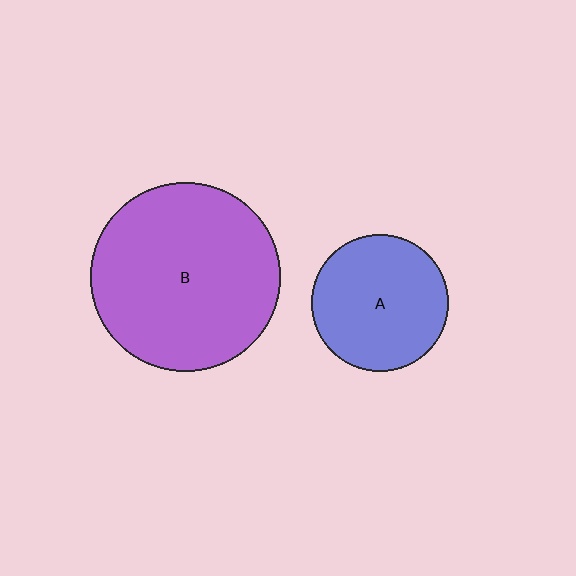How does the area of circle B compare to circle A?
Approximately 1.9 times.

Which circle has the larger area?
Circle B (purple).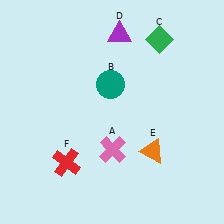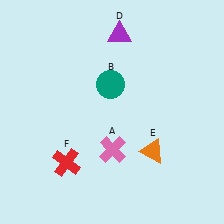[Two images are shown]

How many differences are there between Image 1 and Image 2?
There is 1 difference between the two images.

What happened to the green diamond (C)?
The green diamond (C) was removed in Image 2. It was in the top-right area of Image 1.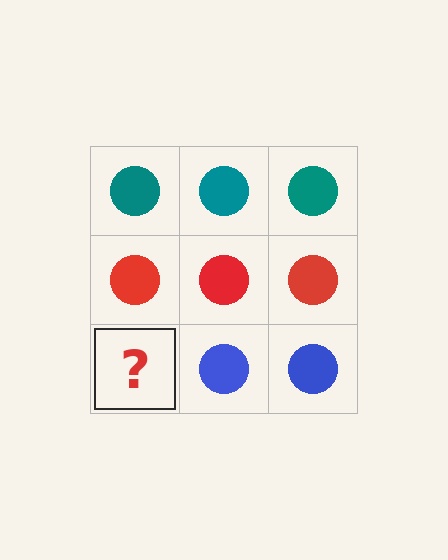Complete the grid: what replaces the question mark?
The question mark should be replaced with a blue circle.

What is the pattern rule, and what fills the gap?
The rule is that each row has a consistent color. The gap should be filled with a blue circle.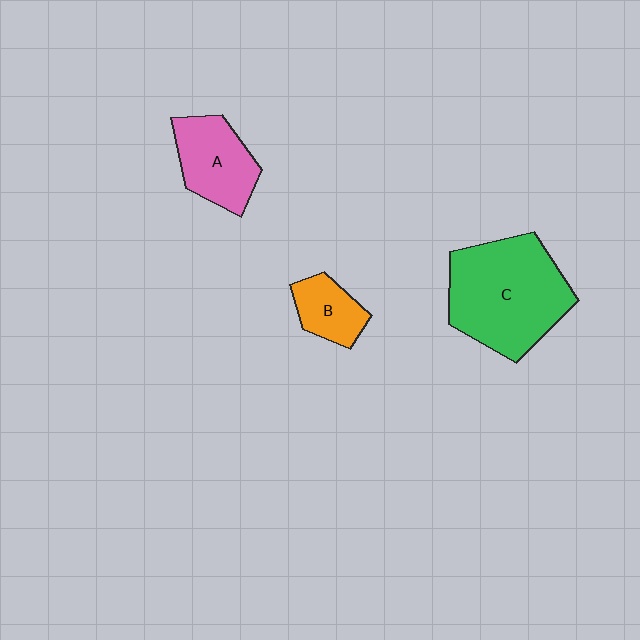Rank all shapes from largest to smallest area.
From largest to smallest: C (green), A (pink), B (orange).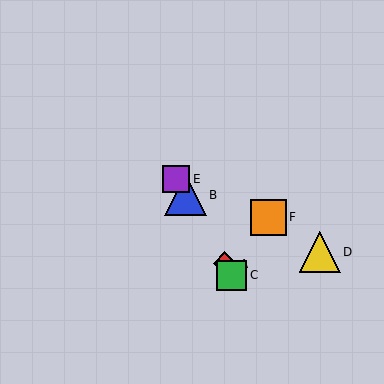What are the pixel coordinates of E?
Object E is at (176, 179).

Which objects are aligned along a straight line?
Objects A, B, C, E are aligned along a straight line.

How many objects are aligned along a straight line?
4 objects (A, B, C, E) are aligned along a straight line.